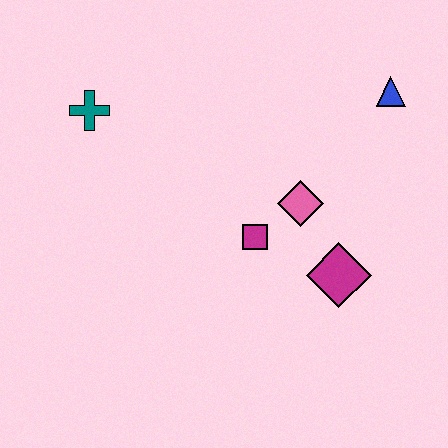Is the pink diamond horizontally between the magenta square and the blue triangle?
Yes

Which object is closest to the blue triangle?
The pink diamond is closest to the blue triangle.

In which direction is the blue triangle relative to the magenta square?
The blue triangle is above the magenta square.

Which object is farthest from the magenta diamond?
The teal cross is farthest from the magenta diamond.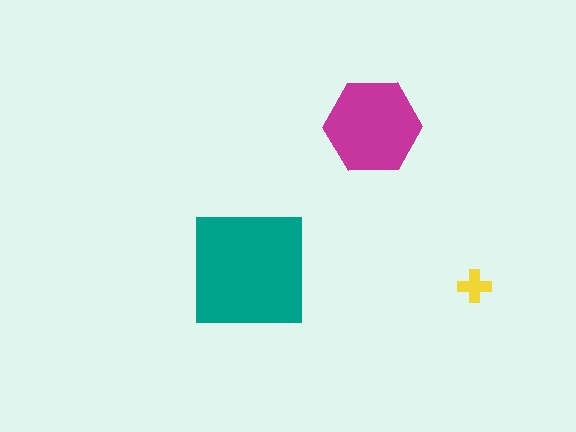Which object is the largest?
The teal square.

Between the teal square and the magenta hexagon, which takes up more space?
The teal square.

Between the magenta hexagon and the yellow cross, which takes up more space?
The magenta hexagon.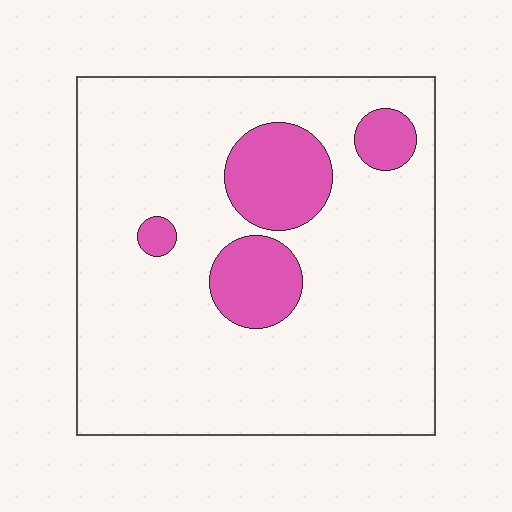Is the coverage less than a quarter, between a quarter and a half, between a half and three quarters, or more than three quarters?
Less than a quarter.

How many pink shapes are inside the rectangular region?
4.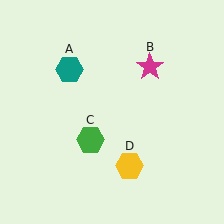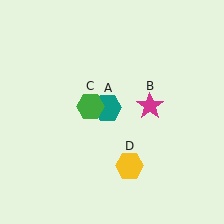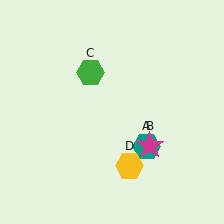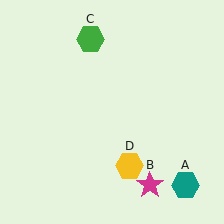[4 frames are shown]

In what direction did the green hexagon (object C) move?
The green hexagon (object C) moved up.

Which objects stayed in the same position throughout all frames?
Yellow hexagon (object D) remained stationary.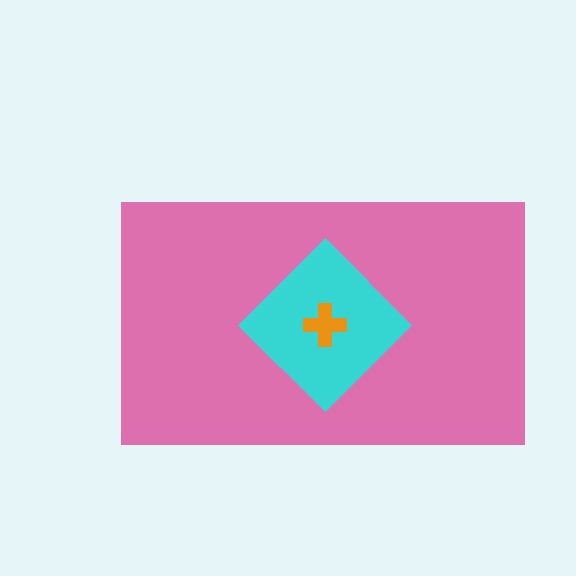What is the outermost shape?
The pink rectangle.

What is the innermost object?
The orange cross.